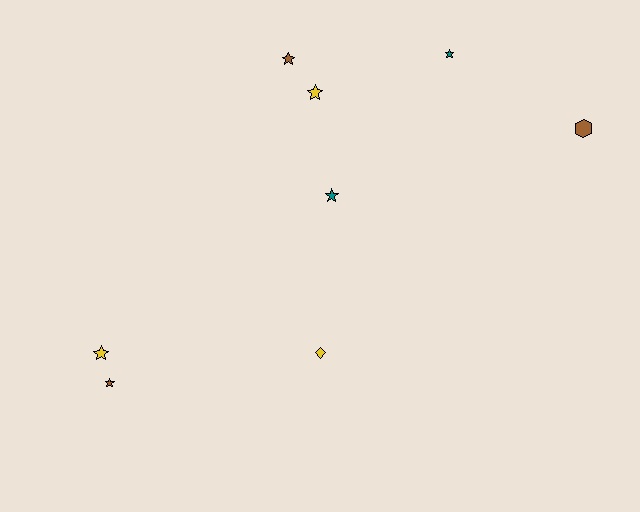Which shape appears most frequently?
Star, with 6 objects.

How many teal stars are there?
There are 2 teal stars.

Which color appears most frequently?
Brown, with 3 objects.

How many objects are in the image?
There are 8 objects.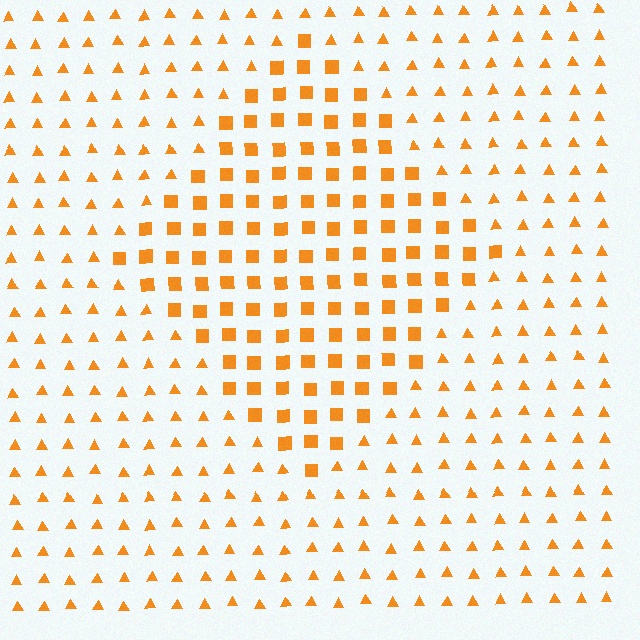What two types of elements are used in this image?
The image uses squares inside the diamond region and triangles outside it.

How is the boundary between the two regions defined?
The boundary is defined by a change in element shape: squares inside vs. triangles outside. All elements share the same color and spacing.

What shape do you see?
I see a diamond.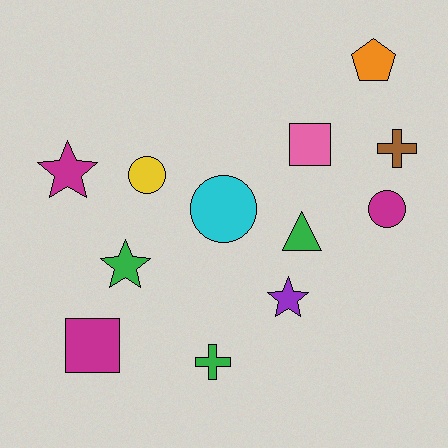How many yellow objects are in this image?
There is 1 yellow object.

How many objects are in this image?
There are 12 objects.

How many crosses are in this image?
There are 2 crosses.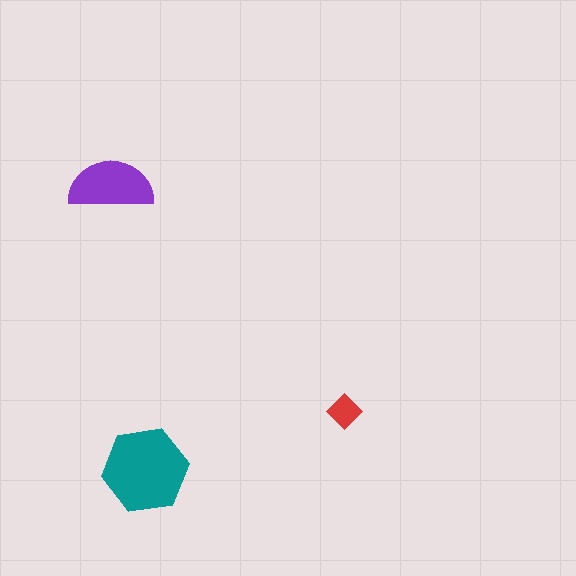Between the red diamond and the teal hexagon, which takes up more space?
The teal hexagon.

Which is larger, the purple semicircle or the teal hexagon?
The teal hexagon.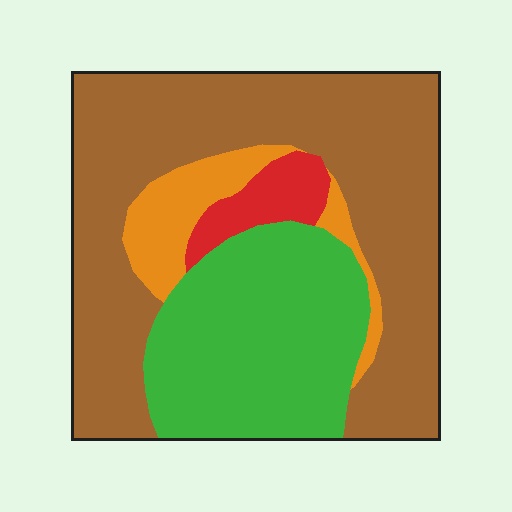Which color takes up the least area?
Red, at roughly 5%.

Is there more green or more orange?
Green.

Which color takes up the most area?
Brown, at roughly 55%.